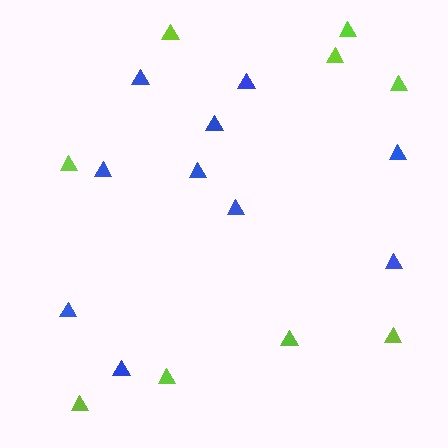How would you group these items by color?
There are 2 groups: one group of blue triangles (10) and one group of lime triangles (9).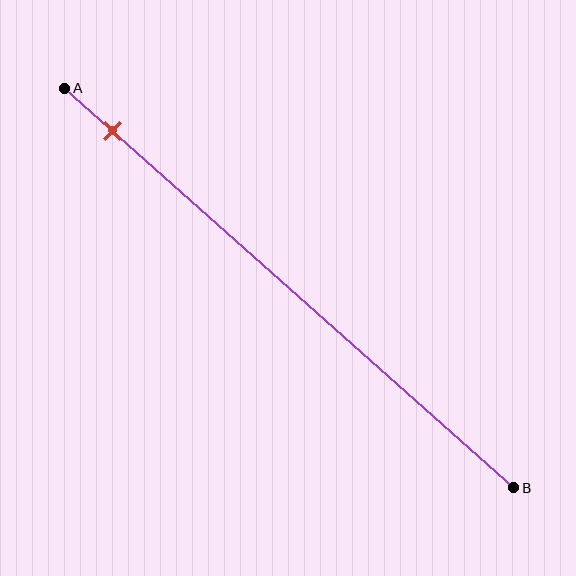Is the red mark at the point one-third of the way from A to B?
No, the mark is at about 10% from A, not at the 33% one-third point.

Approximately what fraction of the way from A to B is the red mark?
The red mark is approximately 10% of the way from A to B.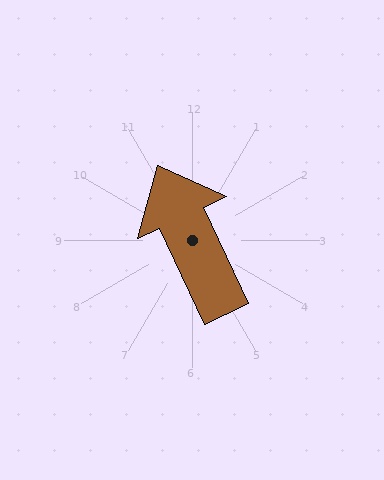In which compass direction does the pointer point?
Northwest.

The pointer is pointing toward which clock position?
Roughly 11 o'clock.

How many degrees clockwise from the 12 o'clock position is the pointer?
Approximately 335 degrees.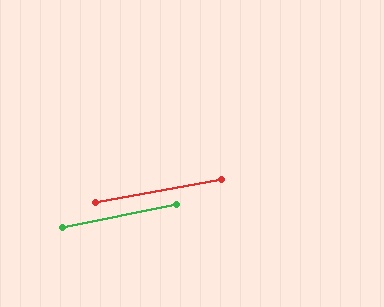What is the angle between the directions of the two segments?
Approximately 1 degree.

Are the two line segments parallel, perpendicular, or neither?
Parallel — their directions differ by only 1.1°.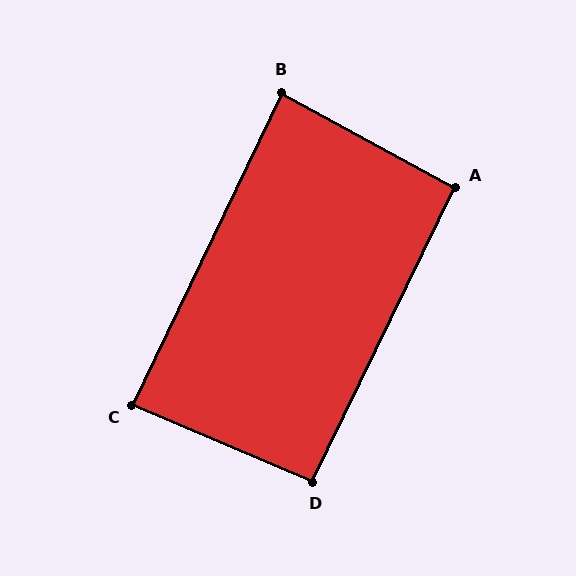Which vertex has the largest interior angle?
D, at approximately 93 degrees.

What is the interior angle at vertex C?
Approximately 87 degrees (approximately right).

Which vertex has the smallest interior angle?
B, at approximately 87 degrees.